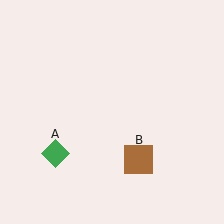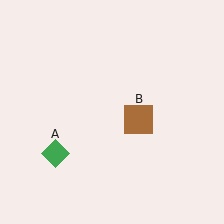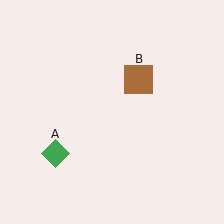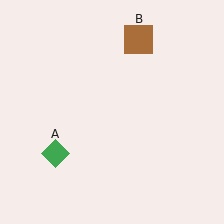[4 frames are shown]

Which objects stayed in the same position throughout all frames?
Green diamond (object A) remained stationary.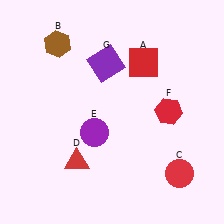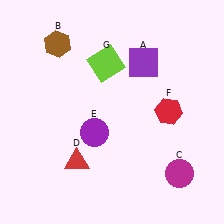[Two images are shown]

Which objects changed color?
A changed from red to purple. C changed from red to magenta. G changed from purple to lime.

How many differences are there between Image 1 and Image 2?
There are 3 differences between the two images.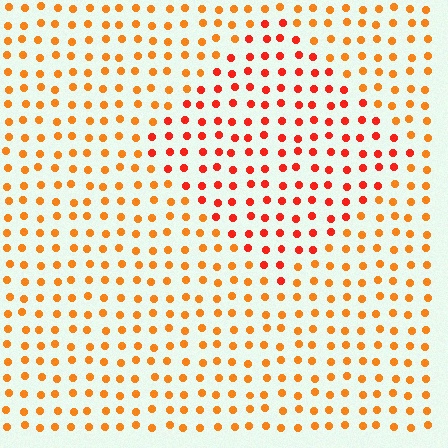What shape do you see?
I see a diamond.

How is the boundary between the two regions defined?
The boundary is defined purely by a slight shift in hue (about 27 degrees). Spacing, size, and orientation are identical on both sides.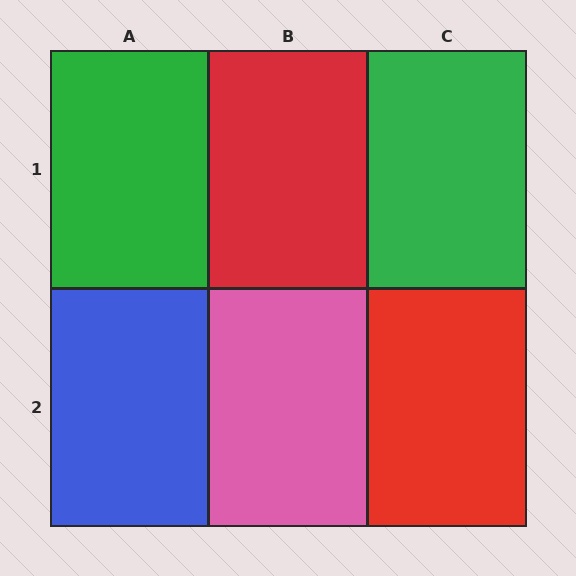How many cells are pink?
1 cell is pink.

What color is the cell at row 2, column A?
Blue.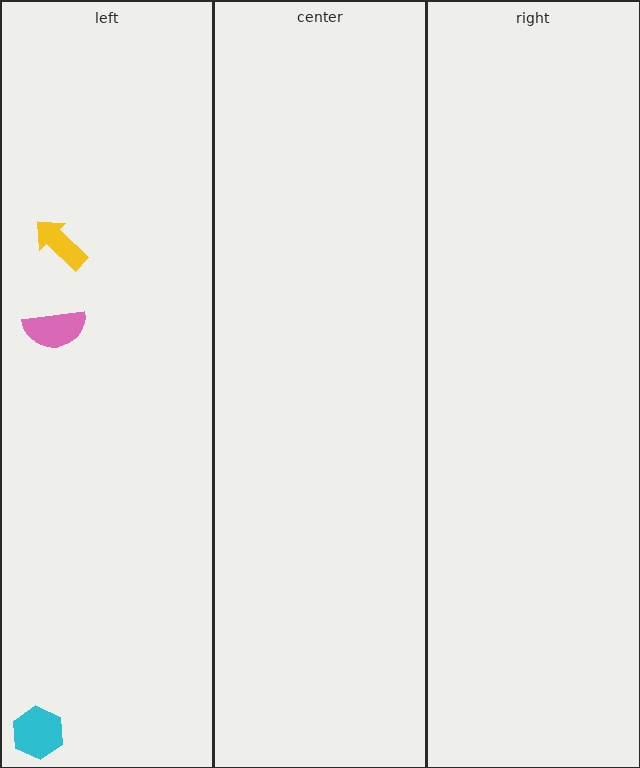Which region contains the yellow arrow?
The left region.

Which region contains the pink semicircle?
The left region.